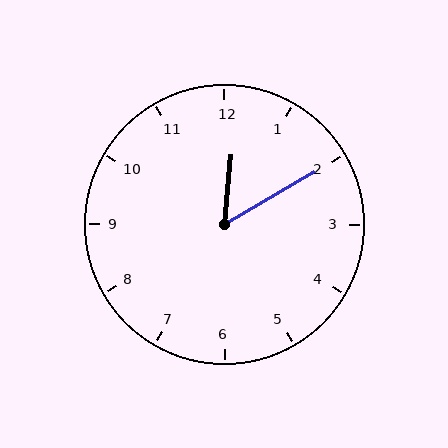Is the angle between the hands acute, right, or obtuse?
It is acute.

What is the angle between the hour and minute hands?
Approximately 55 degrees.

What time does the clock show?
12:10.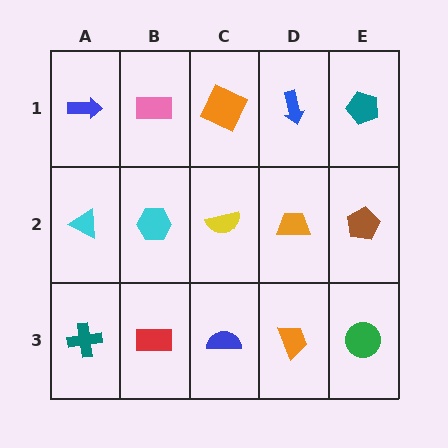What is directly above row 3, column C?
A yellow semicircle.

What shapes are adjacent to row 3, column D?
An orange trapezoid (row 2, column D), a blue semicircle (row 3, column C), a green circle (row 3, column E).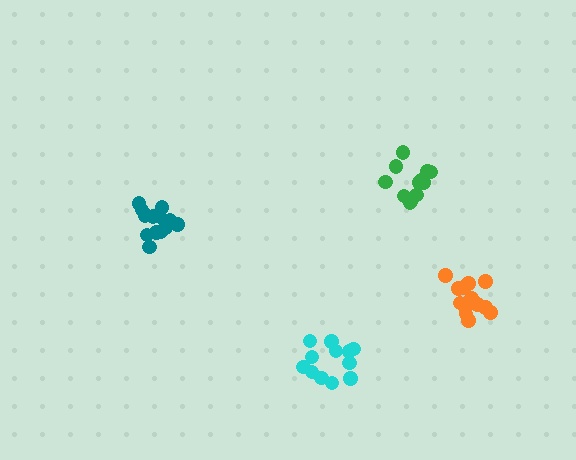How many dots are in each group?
Group 1: 14 dots, Group 2: 12 dots, Group 3: 13 dots, Group 4: 12 dots (51 total).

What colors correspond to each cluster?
The clusters are colored: teal, green, orange, cyan.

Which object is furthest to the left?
The teal cluster is leftmost.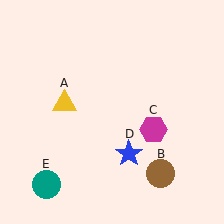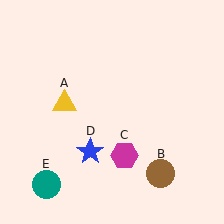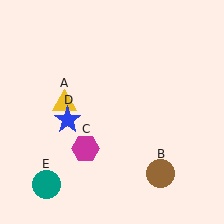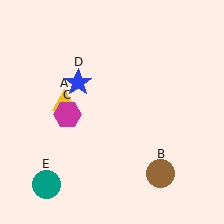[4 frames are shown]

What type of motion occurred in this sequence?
The magenta hexagon (object C), blue star (object D) rotated clockwise around the center of the scene.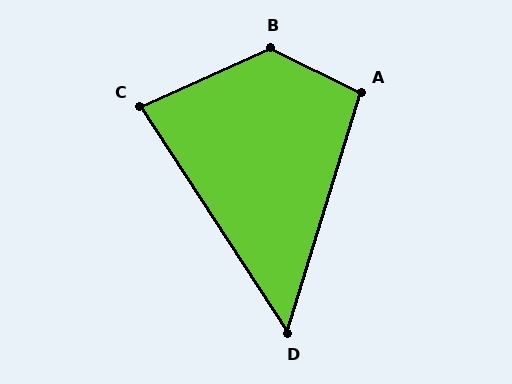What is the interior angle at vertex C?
Approximately 81 degrees (acute).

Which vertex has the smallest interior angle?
D, at approximately 50 degrees.